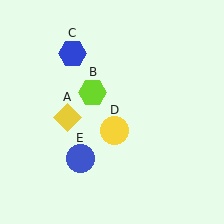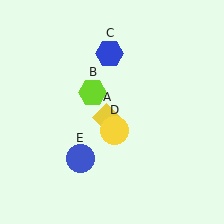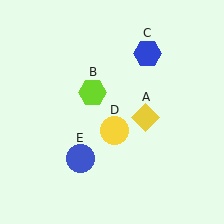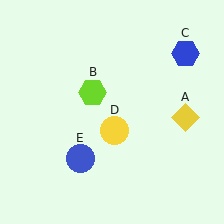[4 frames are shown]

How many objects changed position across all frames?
2 objects changed position: yellow diamond (object A), blue hexagon (object C).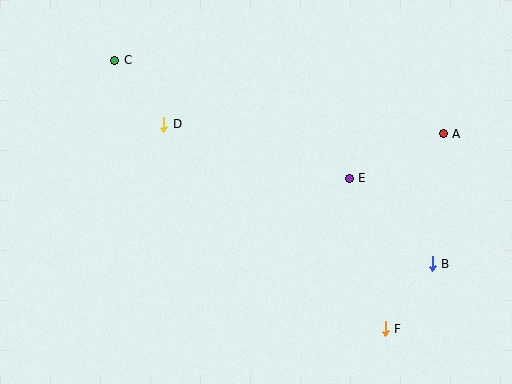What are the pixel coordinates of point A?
Point A is at (443, 134).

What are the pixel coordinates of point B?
Point B is at (432, 264).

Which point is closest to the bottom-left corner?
Point D is closest to the bottom-left corner.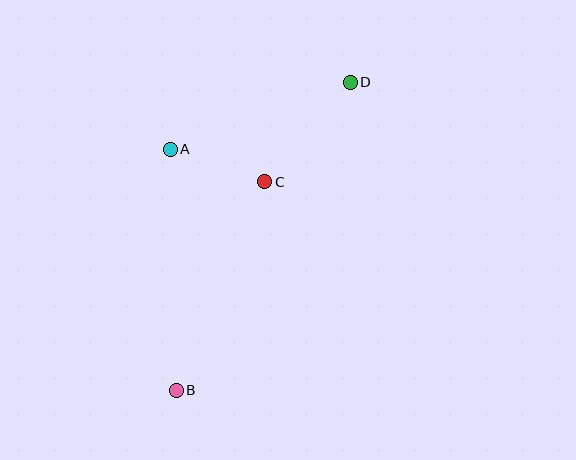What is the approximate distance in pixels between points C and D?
The distance between C and D is approximately 131 pixels.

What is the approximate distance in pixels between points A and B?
The distance between A and B is approximately 241 pixels.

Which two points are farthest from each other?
Points B and D are farthest from each other.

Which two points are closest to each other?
Points A and C are closest to each other.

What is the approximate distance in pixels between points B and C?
The distance between B and C is approximately 227 pixels.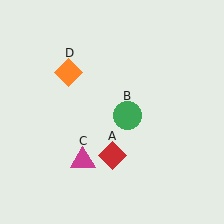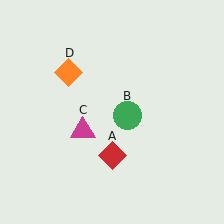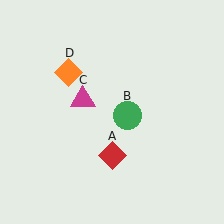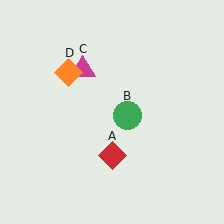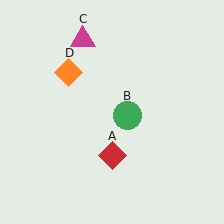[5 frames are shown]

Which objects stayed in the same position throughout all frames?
Red diamond (object A) and green circle (object B) and orange diamond (object D) remained stationary.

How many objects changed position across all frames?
1 object changed position: magenta triangle (object C).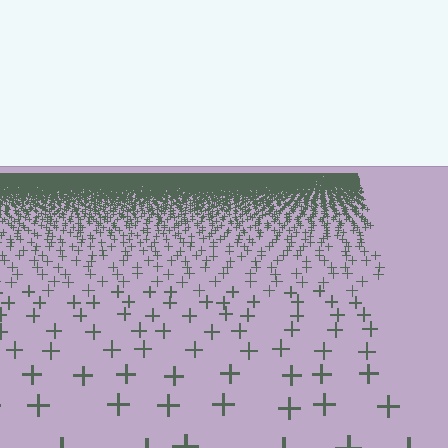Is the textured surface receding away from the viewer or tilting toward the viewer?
The surface is receding away from the viewer. Texture elements get smaller and denser toward the top.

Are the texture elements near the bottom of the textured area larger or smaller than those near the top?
Larger. Near the bottom, elements are closer to the viewer and appear at a bigger on-screen size.